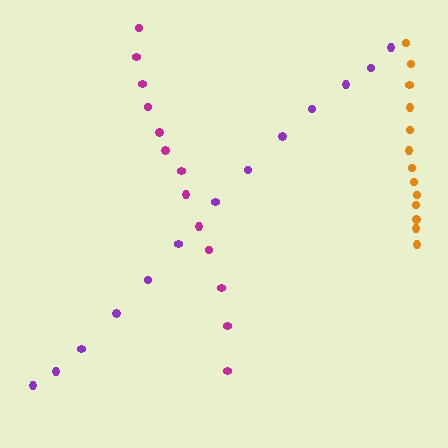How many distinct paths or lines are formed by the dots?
There are 3 distinct paths.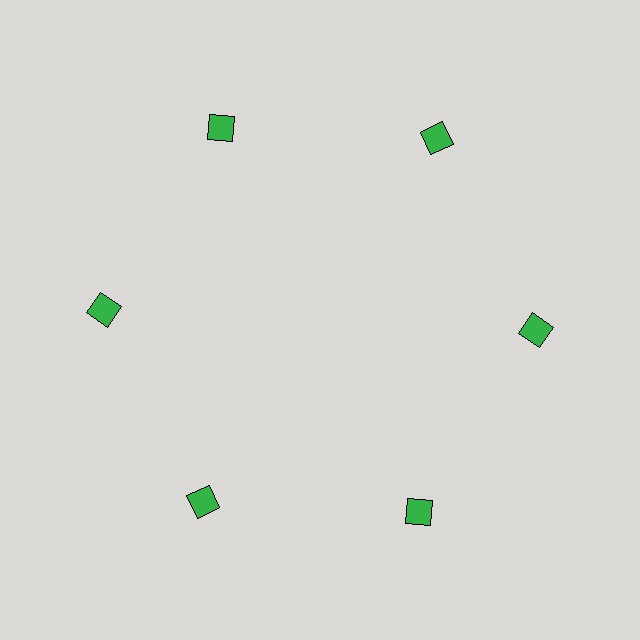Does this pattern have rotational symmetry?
Yes, this pattern has 6-fold rotational symmetry. It looks the same after rotating 60 degrees around the center.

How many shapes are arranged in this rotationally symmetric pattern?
There are 6 shapes, arranged in 6 groups of 1.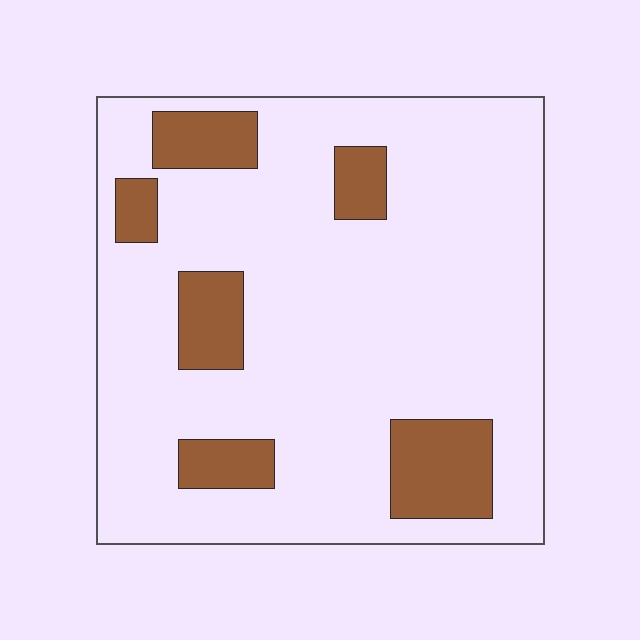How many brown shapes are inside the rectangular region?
6.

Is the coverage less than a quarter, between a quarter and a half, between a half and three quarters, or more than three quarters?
Less than a quarter.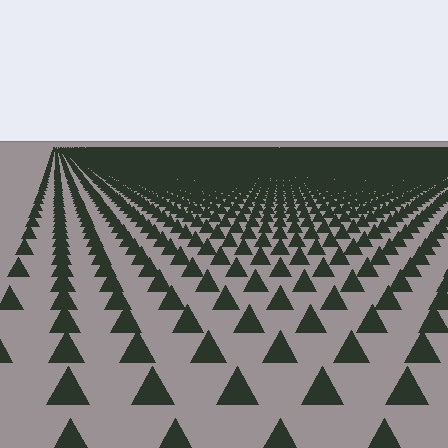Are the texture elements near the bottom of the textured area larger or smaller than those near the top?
Larger. Near the bottom, elements are closer to the viewer and appear at a bigger on-screen size.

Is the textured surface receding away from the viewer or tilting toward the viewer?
The surface is receding away from the viewer. Texture elements get smaller and denser toward the top.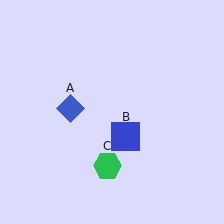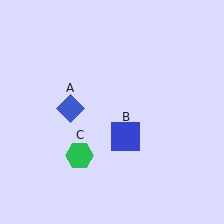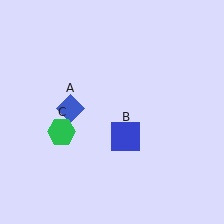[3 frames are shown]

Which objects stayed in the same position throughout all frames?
Blue diamond (object A) and blue square (object B) remained stationary.